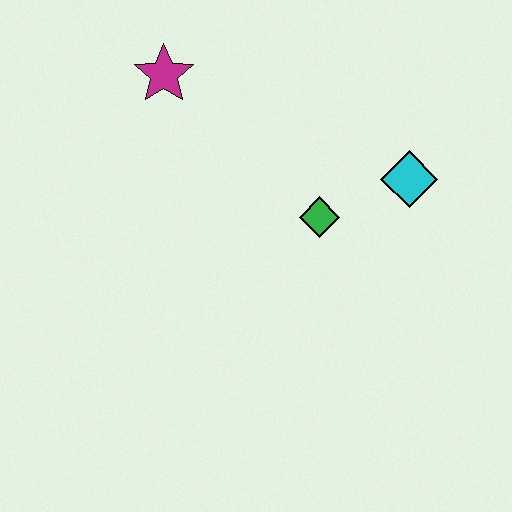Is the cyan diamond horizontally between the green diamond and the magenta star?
No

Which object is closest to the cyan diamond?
The green diamond is closest to the cyan diamond.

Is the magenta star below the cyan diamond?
No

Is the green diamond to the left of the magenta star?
No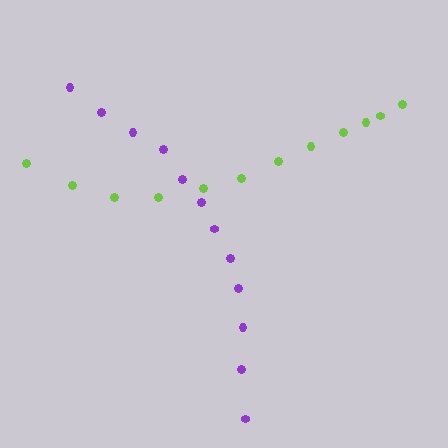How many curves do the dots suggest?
There are 2 distinct paths.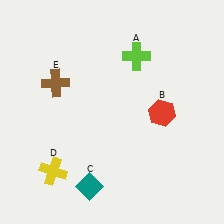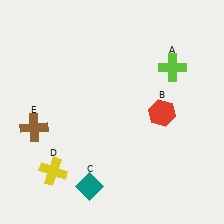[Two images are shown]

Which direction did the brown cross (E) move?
The brown cross (E) moved down.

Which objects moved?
The objects that moved are: the lime cross (A), the brown cross (E).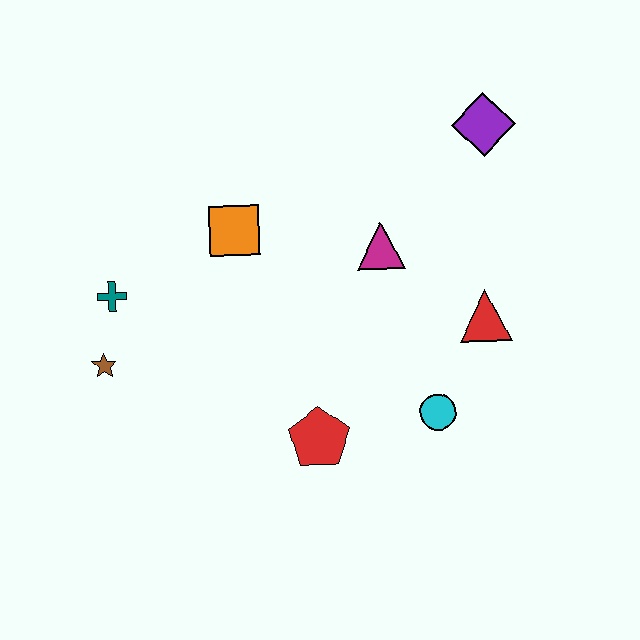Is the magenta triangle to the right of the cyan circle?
No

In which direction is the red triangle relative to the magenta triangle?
The red triangle is to the right of the magenta triangle.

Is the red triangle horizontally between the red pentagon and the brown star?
No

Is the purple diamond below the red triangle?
No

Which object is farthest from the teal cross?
The purple diamond is farthest from the teal cross.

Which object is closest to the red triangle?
The cyan circle is closest to the red triangle.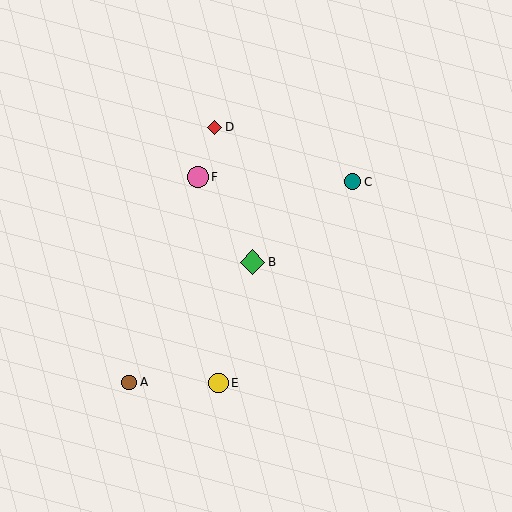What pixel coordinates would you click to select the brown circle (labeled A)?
Click at (129, 382) to select the brown circle A.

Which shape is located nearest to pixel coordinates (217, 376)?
The yellow circle (labeled E) at (219, 383) is nearest to that location.